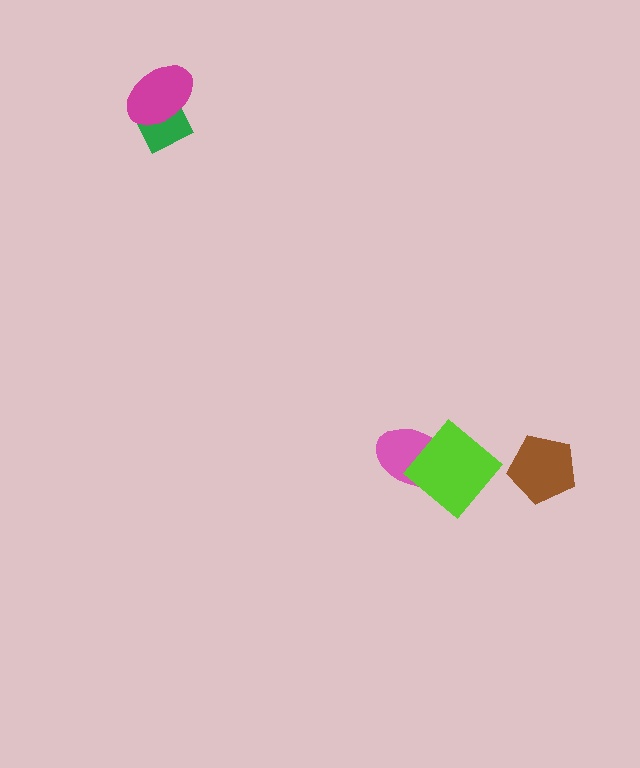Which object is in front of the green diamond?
The magenta ellipse is in front of the green diamond.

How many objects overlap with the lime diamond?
1 object overlaps with the lime diamond.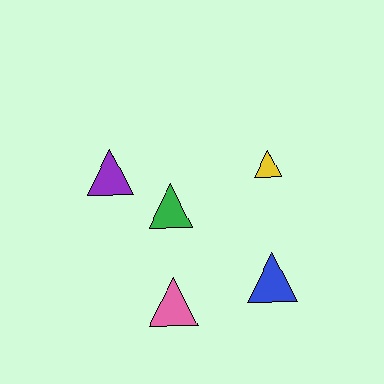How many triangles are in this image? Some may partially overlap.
There are 5 triangles.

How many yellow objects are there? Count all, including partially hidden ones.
There is 1 yellow object.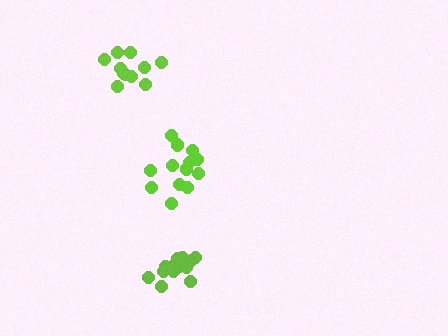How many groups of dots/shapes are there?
There are 3 groups.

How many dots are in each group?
Group 1: 13 dots, Group 2: 14 dots, Group 3: 11 dots (38 total).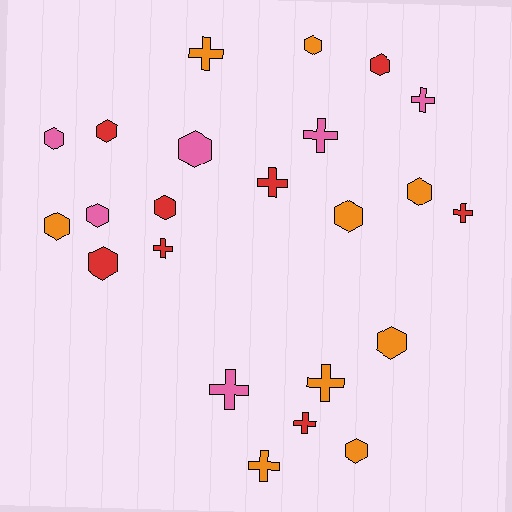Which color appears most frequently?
Orange, with 9 objects.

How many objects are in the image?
There are 23 objects.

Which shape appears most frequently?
Hexagon, with 13 objects.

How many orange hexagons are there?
There are 6 orange hexagons.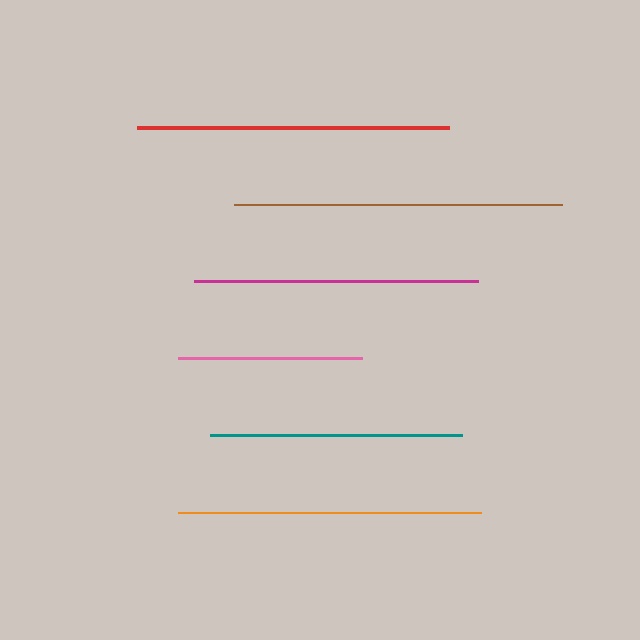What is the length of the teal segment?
The teal segment is approximately 251 pixels long.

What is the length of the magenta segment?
The magenta segment is approximately 285 pixels long.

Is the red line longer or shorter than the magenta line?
The red line is longer than the magenta line.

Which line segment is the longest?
The brown line is the longest at approximately 328 pixels.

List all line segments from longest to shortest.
From longest to shortest: brown, red, orange, magenta, teal, pink.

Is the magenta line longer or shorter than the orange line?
The orange line is longer than the magenta line.